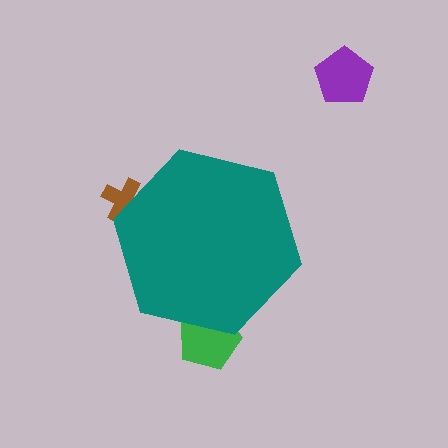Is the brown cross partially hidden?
Yes, the brown cross is partially hidden behind the teal hexagon.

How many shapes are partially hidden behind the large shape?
2 shapes are partially hidden.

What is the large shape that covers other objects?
A teal hexagon.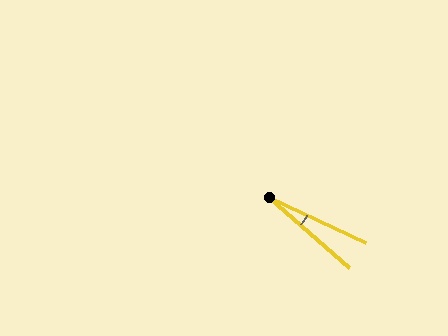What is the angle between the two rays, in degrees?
Approximately 16 degrees.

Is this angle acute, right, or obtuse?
It is acute.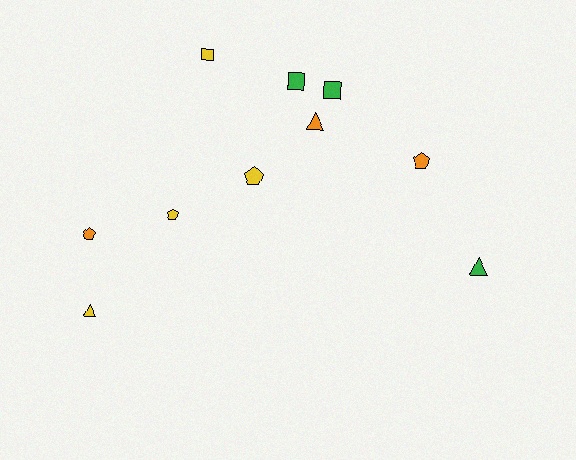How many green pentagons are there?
There are no green pentagons.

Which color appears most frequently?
Yellow, with 4 objects.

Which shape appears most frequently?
Pentagon, with 4 objects.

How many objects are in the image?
There are 10 objects.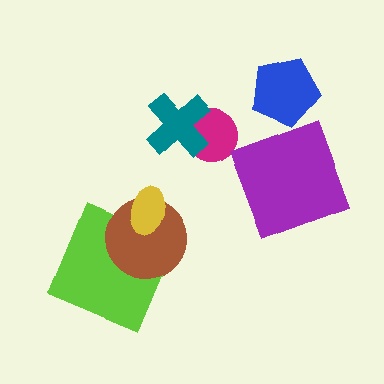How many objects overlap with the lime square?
1 object overlaps with the lime square.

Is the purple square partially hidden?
No, no other shape covers it.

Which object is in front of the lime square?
The brown circle is in front of the lime square.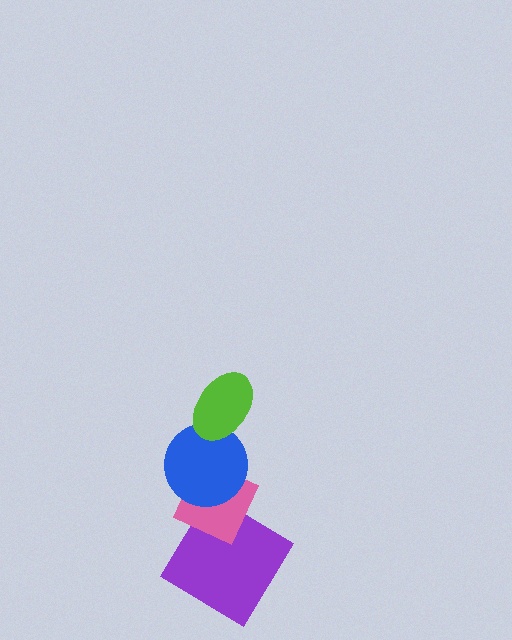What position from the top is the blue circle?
The blue circle is 2nd from the top.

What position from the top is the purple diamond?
The purple diamond is 4th from the top.